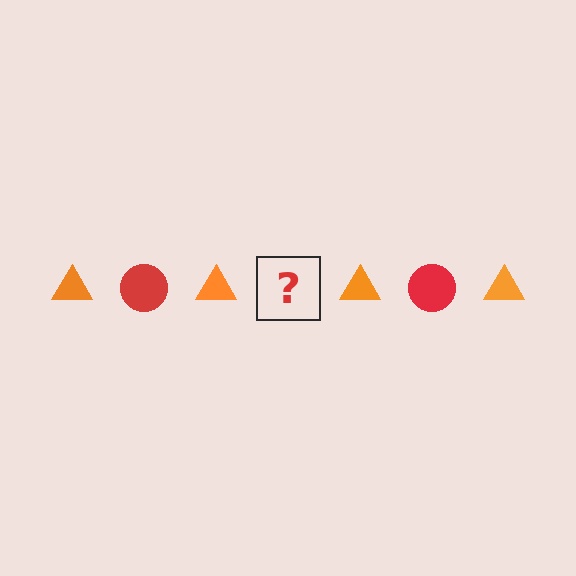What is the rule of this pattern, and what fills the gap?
The rule is that the pattern alternates between orange triangle and red circle. The gap should be filled with a red circle.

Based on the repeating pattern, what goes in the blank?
The blank should be a red circle.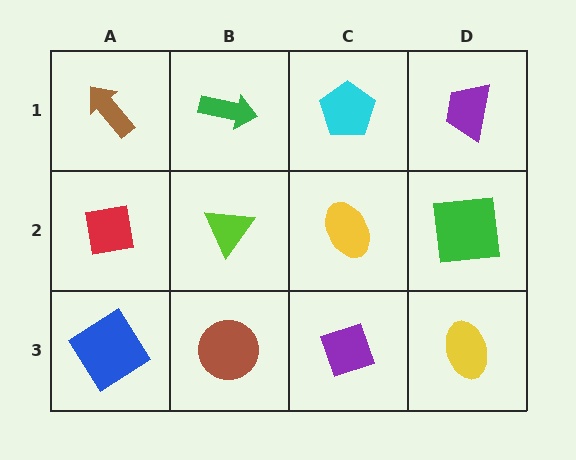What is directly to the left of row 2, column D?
A yellow ellipse.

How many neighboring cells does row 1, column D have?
2.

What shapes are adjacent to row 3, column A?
A red square (row 2, column A), a brown circle (row 3, column B).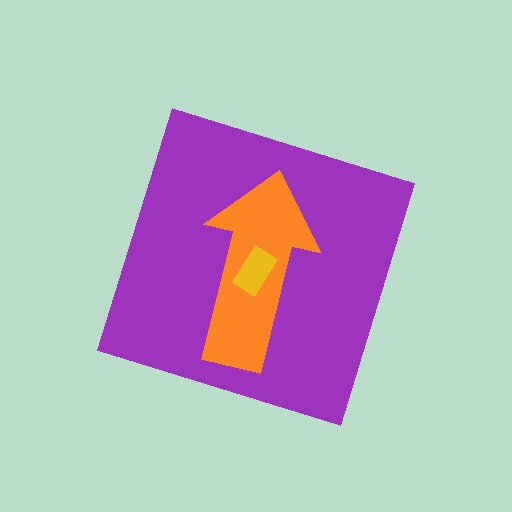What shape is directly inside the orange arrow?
The yellow rectangle.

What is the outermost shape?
The purple diamond.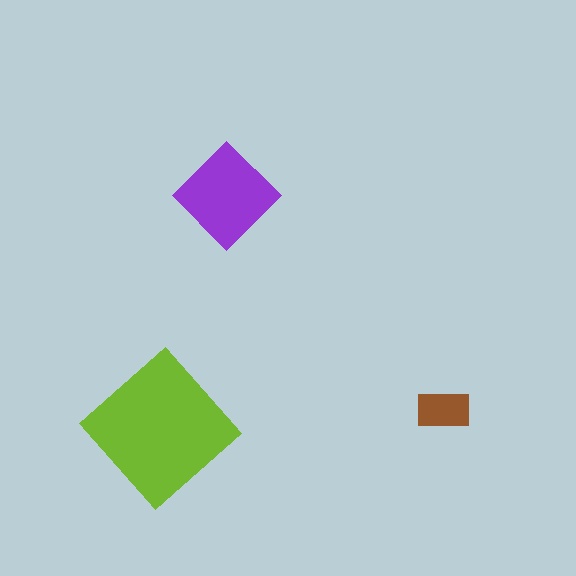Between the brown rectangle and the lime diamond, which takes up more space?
The lime diamond.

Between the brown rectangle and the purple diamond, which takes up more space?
The purple diamond.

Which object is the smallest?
The brown rectangle.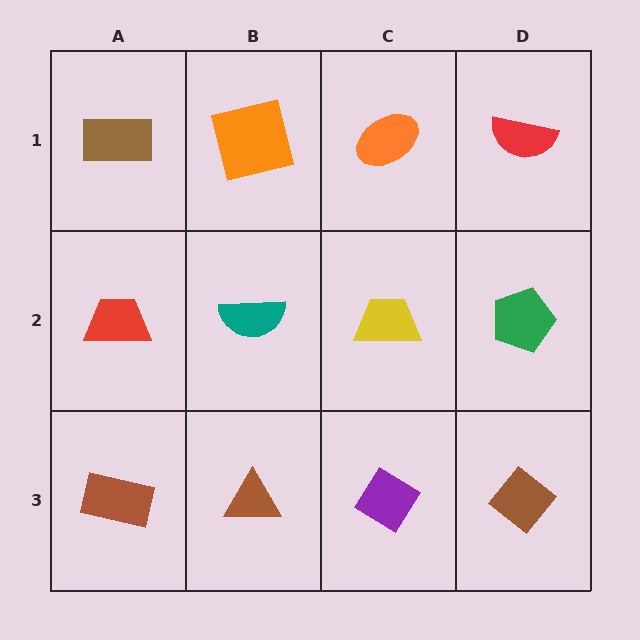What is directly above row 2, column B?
An orange square.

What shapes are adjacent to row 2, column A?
A brown rectangle (row 1, column A), a brown rectangle (row 3, column A), a teal semicircle (row 2, column B).